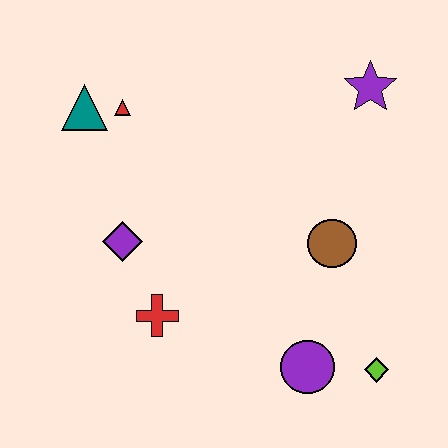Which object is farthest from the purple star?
The red cross is farthest from the purple star.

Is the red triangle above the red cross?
Yes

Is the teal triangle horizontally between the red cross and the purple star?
No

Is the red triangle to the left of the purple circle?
Yes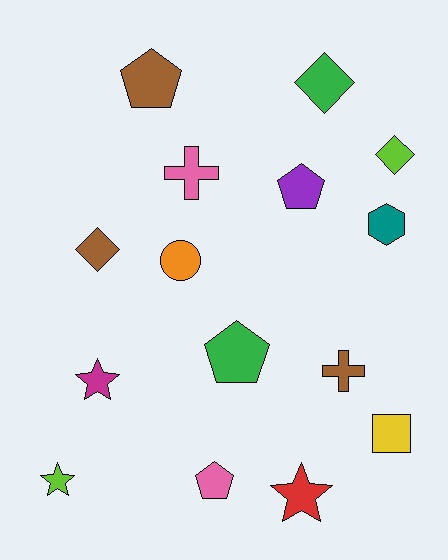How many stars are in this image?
There are 3 stars.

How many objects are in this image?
There are 15 objects.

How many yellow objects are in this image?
There is 1 yellow object.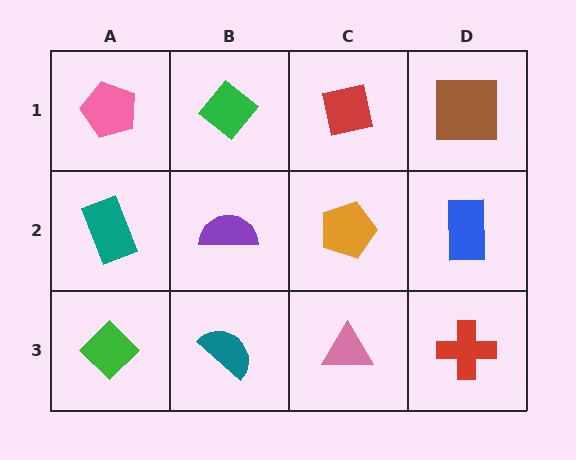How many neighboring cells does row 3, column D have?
2.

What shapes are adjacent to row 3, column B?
A purple semicircle (row 2, column B), a green diamond (row 3, column A), a pink triangle (row 3, column C).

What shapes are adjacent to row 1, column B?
A purple semicircle (row 2, column B), a pink pentagon (row 1, column A), a red square (row 1, column C).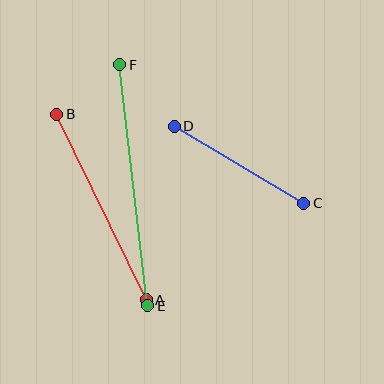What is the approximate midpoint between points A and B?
The midpoint is at approximately (101, 207) pixels.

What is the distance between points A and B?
The distance is approximately 206 pixels.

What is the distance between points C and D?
The distance is approximately 151 pixels.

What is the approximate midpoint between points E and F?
The midpoint is at approximately (134, 185) pixels.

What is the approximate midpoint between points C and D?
The midpoint is at approximately (239, 165) pixels.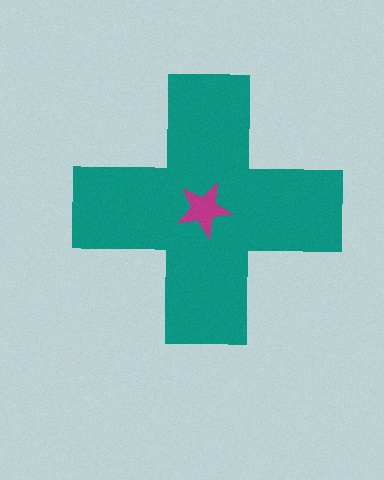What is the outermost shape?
The teal cross.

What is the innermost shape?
The magenta star.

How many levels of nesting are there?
2.